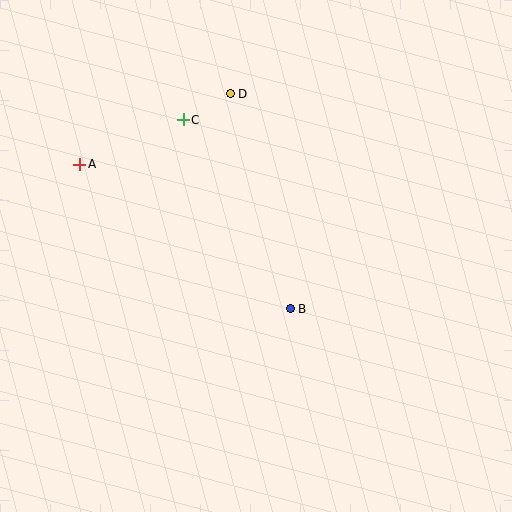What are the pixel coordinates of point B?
Point B is at (290, 309).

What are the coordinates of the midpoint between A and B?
The midpoint between A and B is at (185, 237).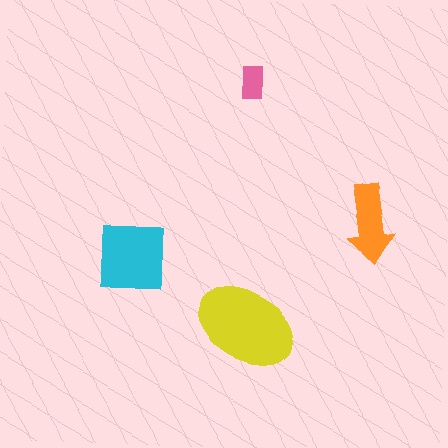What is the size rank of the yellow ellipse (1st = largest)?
1st.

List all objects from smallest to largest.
The pink rectangle, the orange arrow, the cyan square, the yellow ellipse.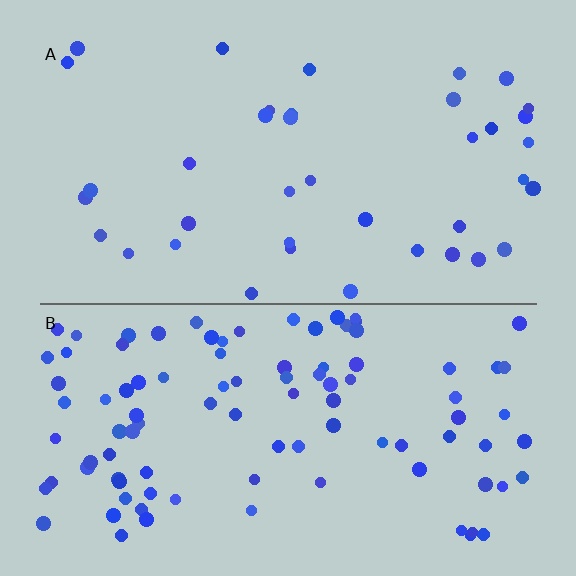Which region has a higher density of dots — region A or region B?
B (the bottom).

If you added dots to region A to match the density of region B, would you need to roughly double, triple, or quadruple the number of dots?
Approximately triple.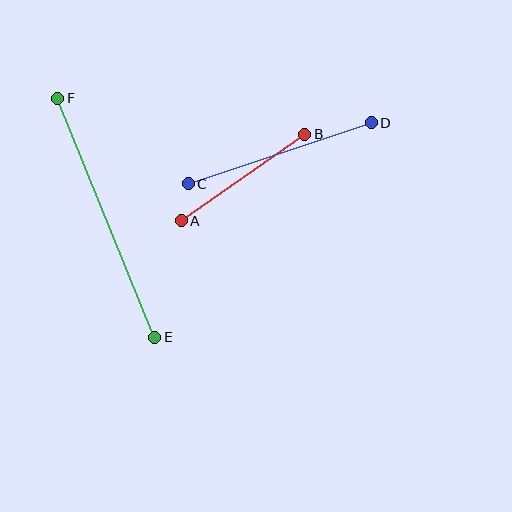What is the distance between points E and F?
The distance is approximately 258 pixels.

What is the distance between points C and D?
The distance is approximately 193 pixels.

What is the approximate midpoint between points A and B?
The midpoint is at approximately (243, 177) pixels.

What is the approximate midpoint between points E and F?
The midpoint is at approximately (106, 218) pixels.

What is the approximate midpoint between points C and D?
The midpoint is at approximately (280, 153) pixels.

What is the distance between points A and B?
The distance is approximately 150 pixels.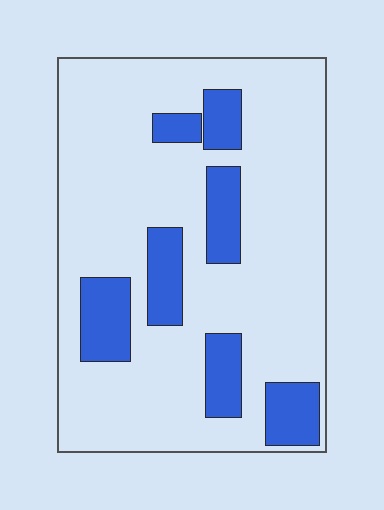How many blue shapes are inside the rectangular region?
7.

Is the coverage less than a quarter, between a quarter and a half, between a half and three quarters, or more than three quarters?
Less than a quarter.